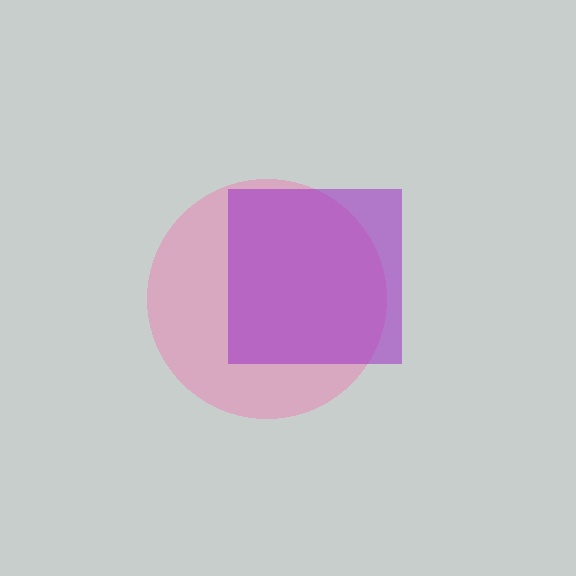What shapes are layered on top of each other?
The layered shapes are: a pink circle, a purple square.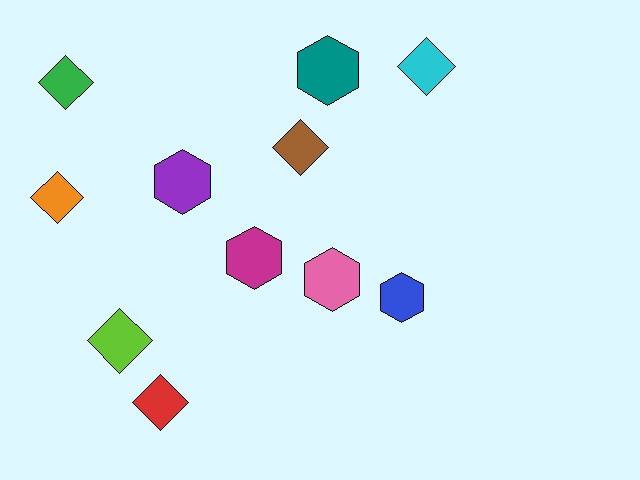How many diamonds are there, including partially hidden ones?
There are 6 diamonds.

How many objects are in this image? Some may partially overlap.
There are 11 objects.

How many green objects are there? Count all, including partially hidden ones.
There is 1 green object.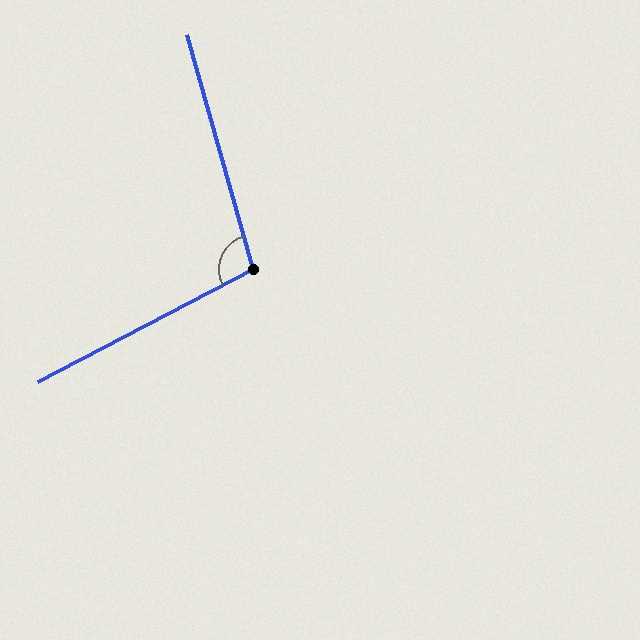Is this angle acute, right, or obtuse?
It is obtuse.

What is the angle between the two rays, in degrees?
Approximately 102 degrees.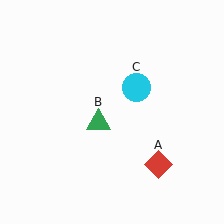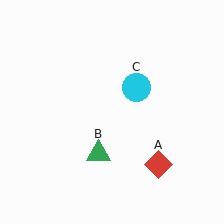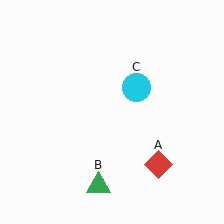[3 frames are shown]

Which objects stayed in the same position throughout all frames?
Red diamond (object A) and cyan circle (object C) remained stationary.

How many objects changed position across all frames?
1 object changed position: green triangle (object B).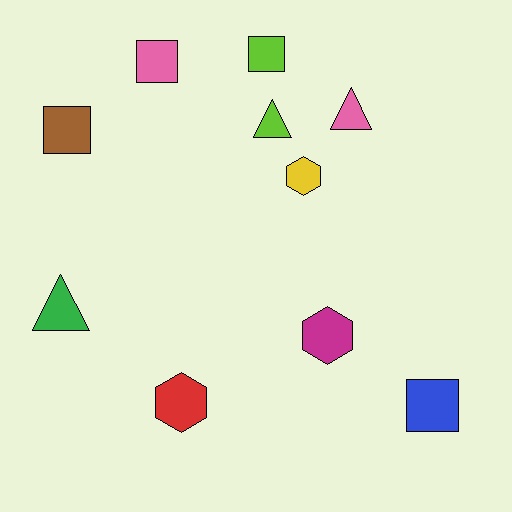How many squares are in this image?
There are 4 squares.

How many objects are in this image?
There are 10 objects.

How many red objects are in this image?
There is 1 red object.